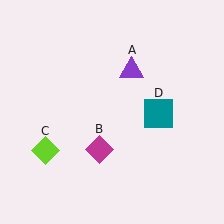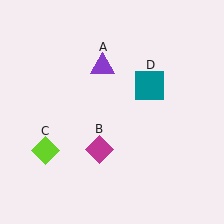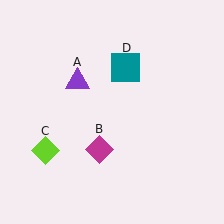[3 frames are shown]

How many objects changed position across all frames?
2 objects changed position: purple triangle (object A), teal square (object D).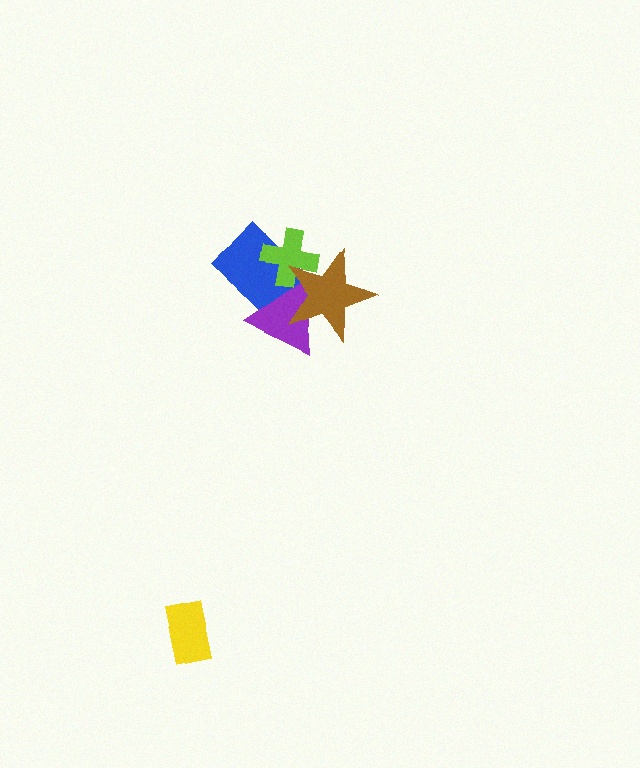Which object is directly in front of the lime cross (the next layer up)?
The purple triangle is directly in front of the lime cross.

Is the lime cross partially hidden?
Yes, it is partially covered by another shape.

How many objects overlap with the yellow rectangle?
0 objects overlap with the yellow rectangle.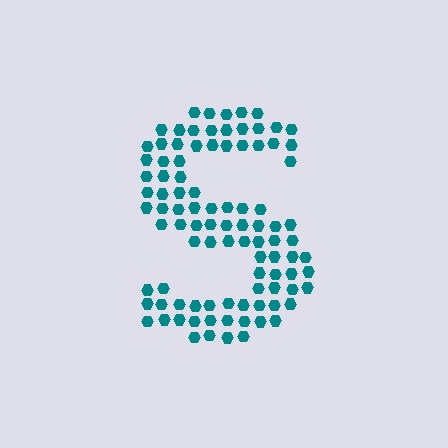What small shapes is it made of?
It is made of small hexagons.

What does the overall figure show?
The overall figure shows the letter S.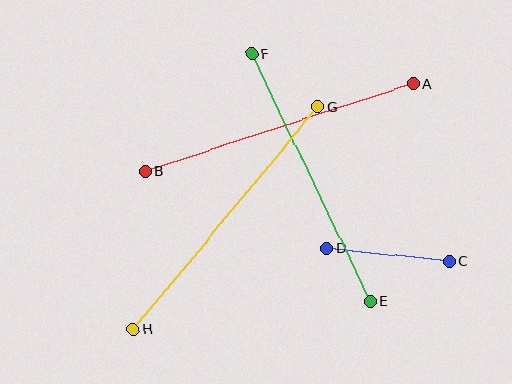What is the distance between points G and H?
The distance is approximately 289 pixels.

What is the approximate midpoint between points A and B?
The midpoint is at approximately (279, 128) pixels.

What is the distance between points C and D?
The distance is approximately 123 pixels.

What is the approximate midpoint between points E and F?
The midpoint is at approximately (311, 178) pixels.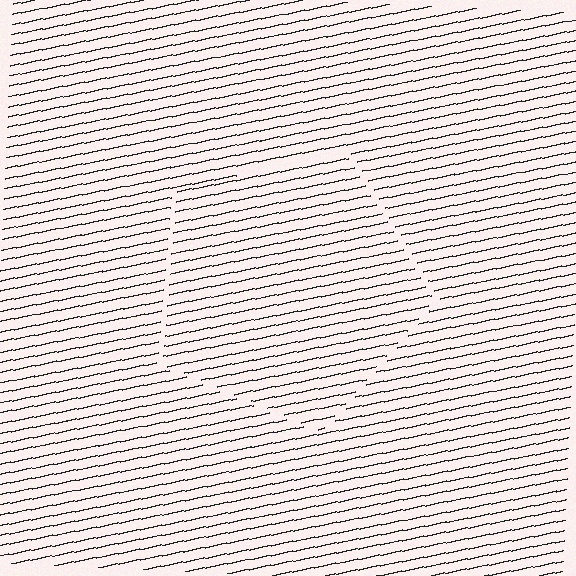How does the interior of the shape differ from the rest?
The interior of the shape contains the same grating, shifted by half a period — the contour is defined by the phase discontinuity where line-ends from the inner and outer gratings abut.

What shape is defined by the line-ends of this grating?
An illusory pentagon. The interior of the shape contains the same grating, shifted by half a period — the contour is defined by the phase discontinuity where line-ends from the inner and outer gratings abut.